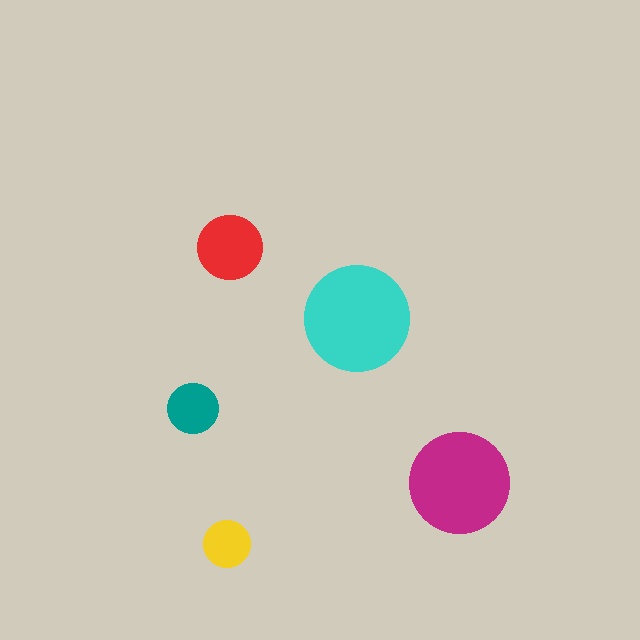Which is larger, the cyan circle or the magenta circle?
The cyan one.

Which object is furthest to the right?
The magenta circle is rightmost.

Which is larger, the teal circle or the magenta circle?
The magenta one.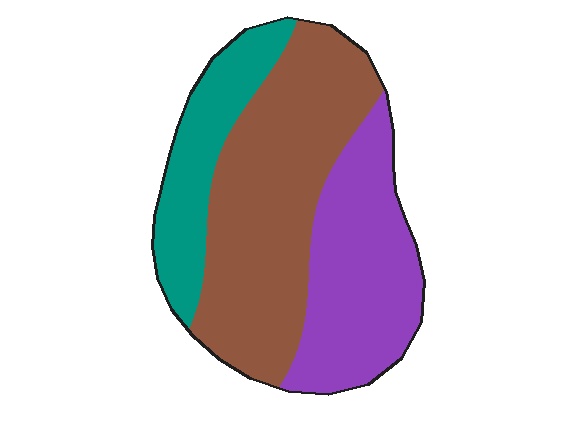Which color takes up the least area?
Teal, at roughly 20%.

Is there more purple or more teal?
Purple.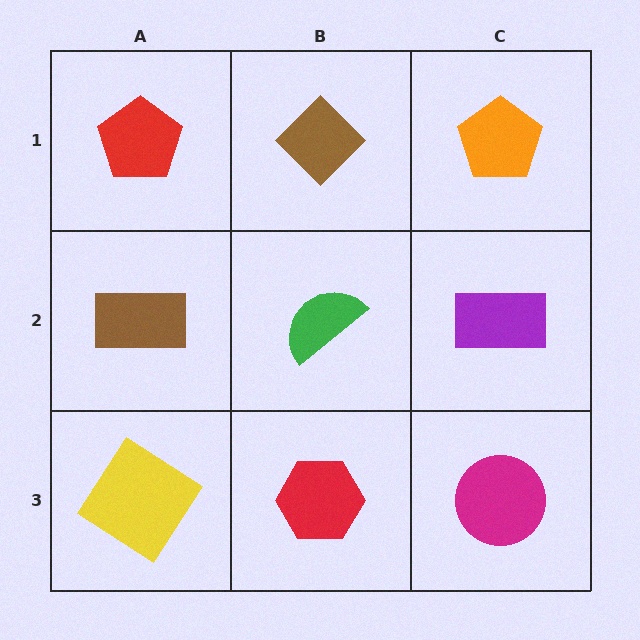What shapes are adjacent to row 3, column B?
A green semicircle (row 2, column B), a yellow diamond (row 3, column A), a magenta circle (row 3, column C).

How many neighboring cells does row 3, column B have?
3.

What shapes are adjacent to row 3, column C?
A purple rectangle (row 2, column C), a red hexagon (row 3, column B).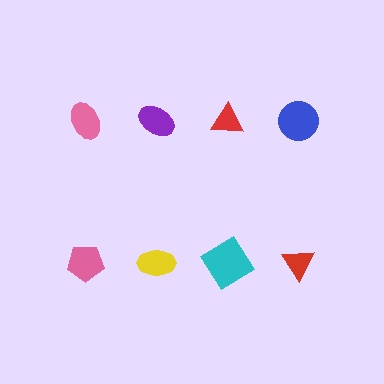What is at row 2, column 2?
A yellow ellipse.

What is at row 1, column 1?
A pink ellipse.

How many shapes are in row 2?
4 shapes.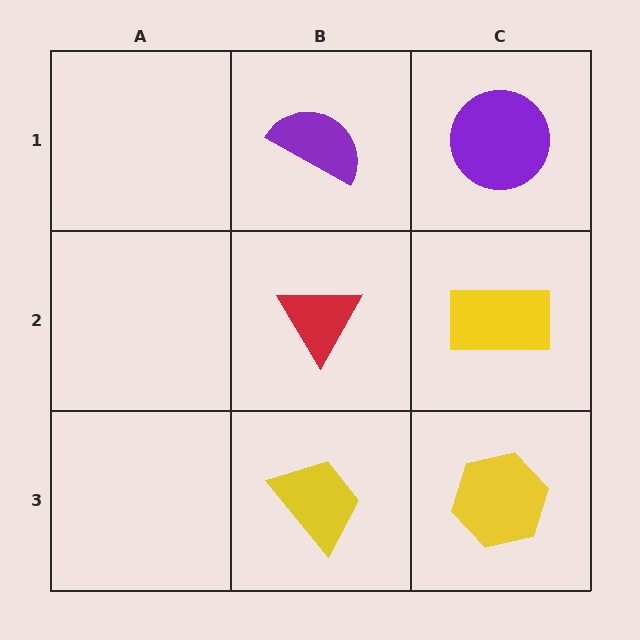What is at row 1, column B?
A purple semicircle.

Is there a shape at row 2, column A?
No, that cell is empty.